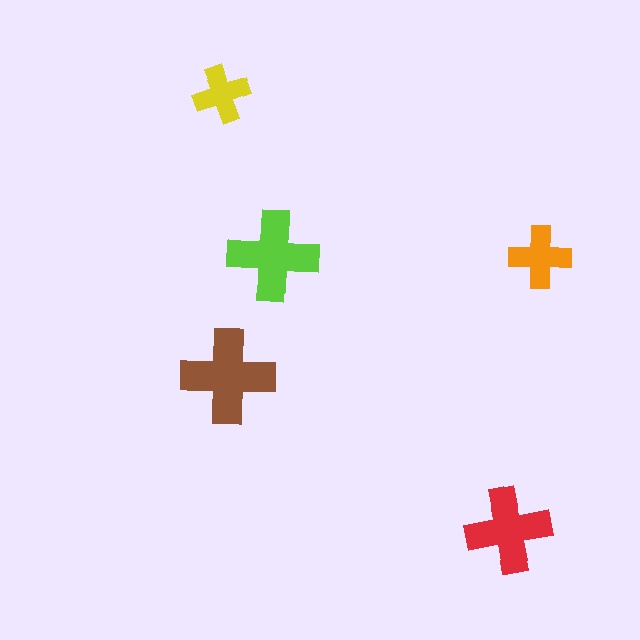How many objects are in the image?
There are 5 objects in the image.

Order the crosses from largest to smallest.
the brown one, the lime one, the red one, the orange one, the yellow one.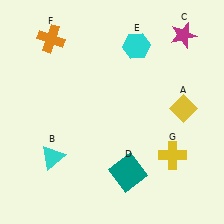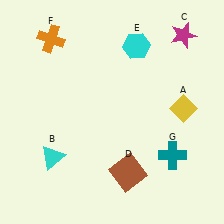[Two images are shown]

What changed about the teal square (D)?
In Image 1, D is teal. In Image 2, it changed to brown.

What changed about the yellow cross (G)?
In Image 1, G is yellow. In Image 2, it changed to teal.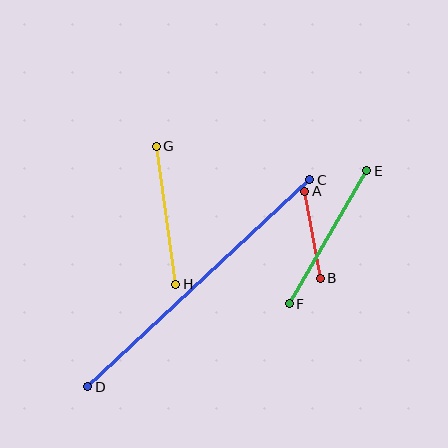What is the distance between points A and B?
The distance is approximately 88 pixels.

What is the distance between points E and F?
The distance is approximately 154 pixels.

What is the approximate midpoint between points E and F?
The midpoint is at approximately (328, 237) pixels.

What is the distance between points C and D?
The distance is approximately 303 pixels.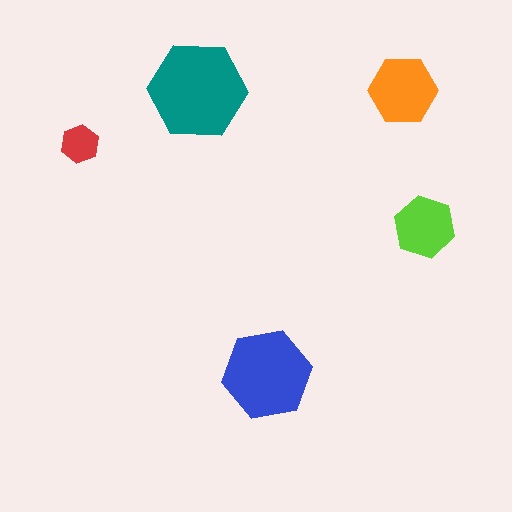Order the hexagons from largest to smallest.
the teal one, the blue one, the orange one, the lime one, the red one.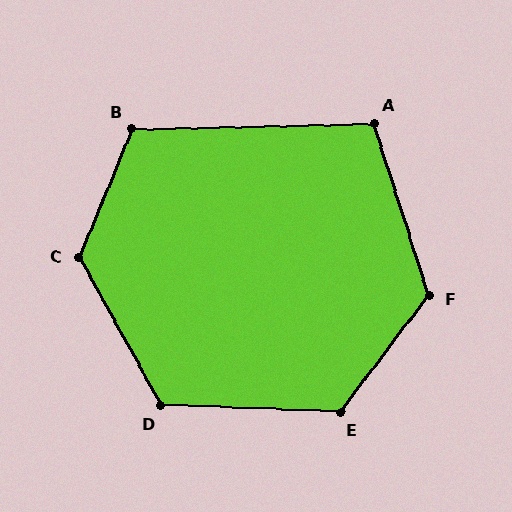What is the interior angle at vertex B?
Approximately 114 degrees (obtuse).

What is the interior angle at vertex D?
Approximately 121 degrees (obtuse).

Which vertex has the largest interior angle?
C, at approximately 129 degrees.